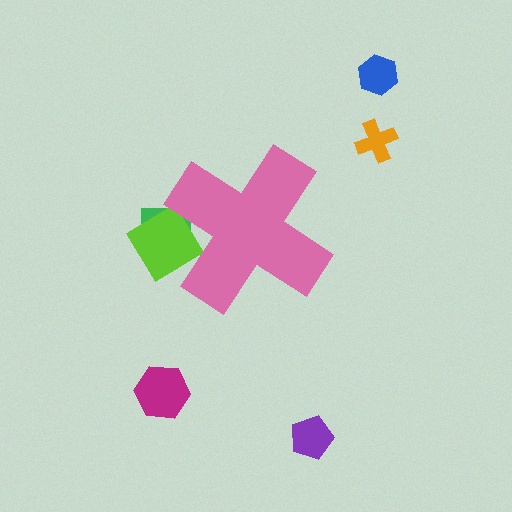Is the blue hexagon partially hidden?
No, the blue hexagon is fully visible.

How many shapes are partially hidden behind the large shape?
2 shapes are partially hidden.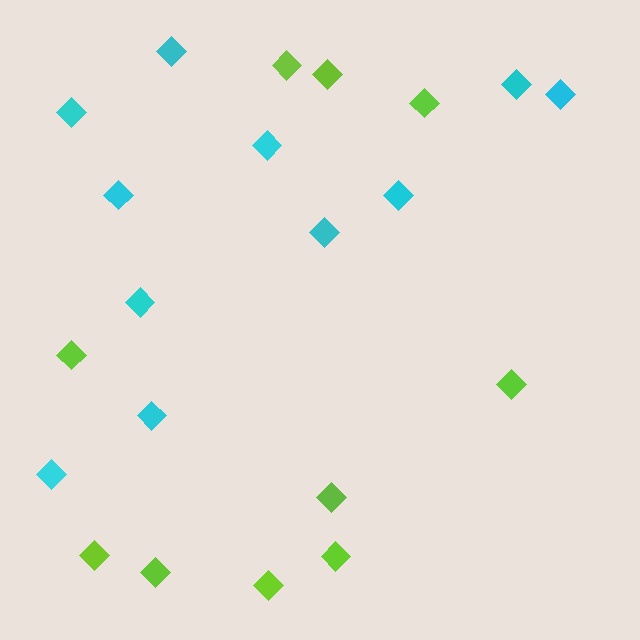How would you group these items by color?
There are 2 groups: one group of lime diamonds (10) and one group of cyan diamonds (11).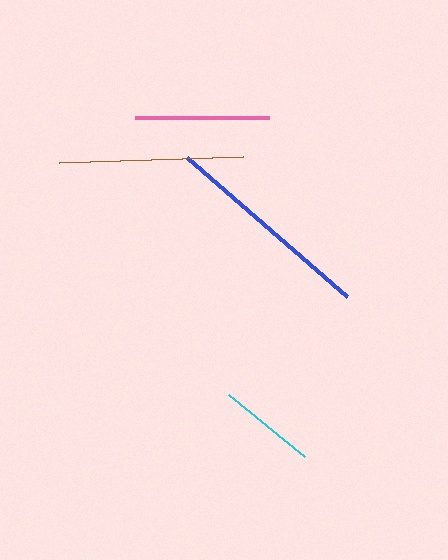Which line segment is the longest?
The blue line is the longest at approximately 211 pixels.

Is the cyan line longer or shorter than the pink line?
The pink line is longer than the cyan line.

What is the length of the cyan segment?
The cyan segment is approximately 98 pixels long.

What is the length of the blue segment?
The blue segment is approximately 211 pixels long.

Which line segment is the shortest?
The cyan line is the shortest at approximately 98 pixels.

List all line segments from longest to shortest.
From longest to shortest: blue, brown, pink, cyan.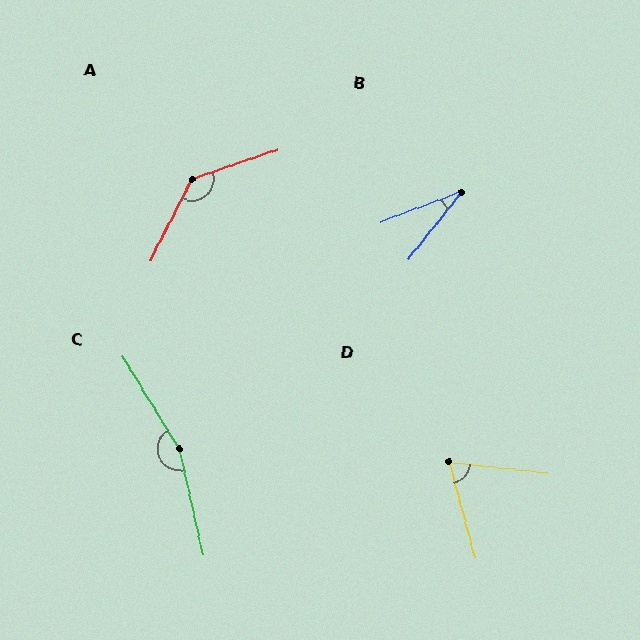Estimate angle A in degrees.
Approximately 136 degrees.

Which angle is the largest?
C, at approximately 161 degrees.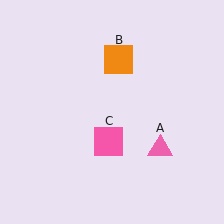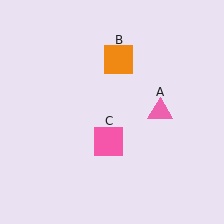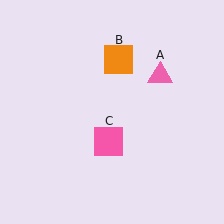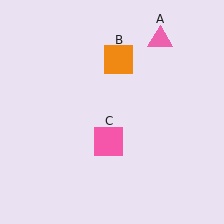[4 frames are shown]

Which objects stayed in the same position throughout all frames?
Orange square (object B) and pink square (object C) remained stationary.